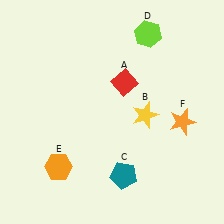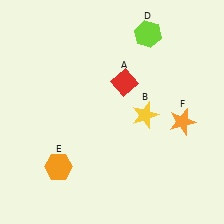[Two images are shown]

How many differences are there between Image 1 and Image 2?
There is 1 difference between the two images.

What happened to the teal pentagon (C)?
The teal pentagon (C) was removed in Image 2. It was in the bottom-right area of Image 1.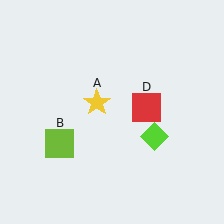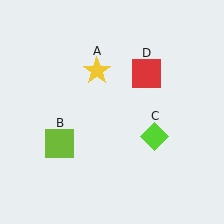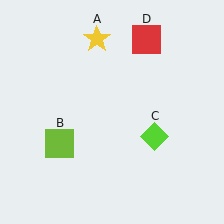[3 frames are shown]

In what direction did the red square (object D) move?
The red square (object D) moved up.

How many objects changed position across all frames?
2 objects changed position: yellow star (object A), red square (object D).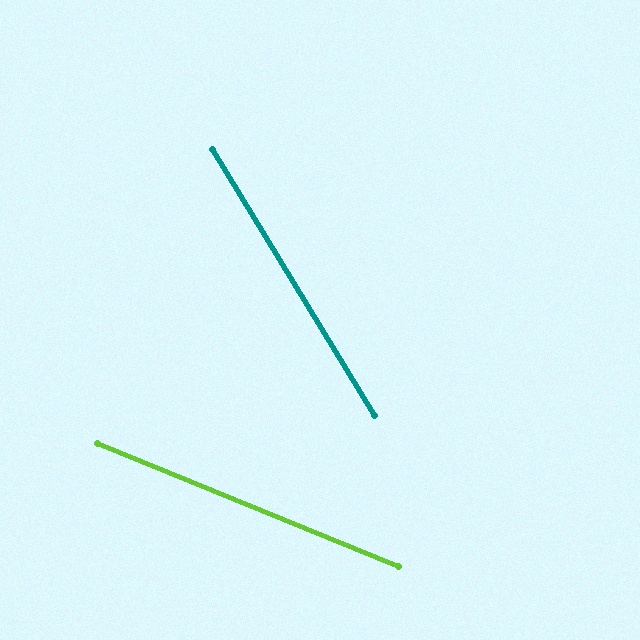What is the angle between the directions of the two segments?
Approximately 37 degrees.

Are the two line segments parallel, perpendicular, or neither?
Neither parallel nor perpendicular — they differ by about 37°.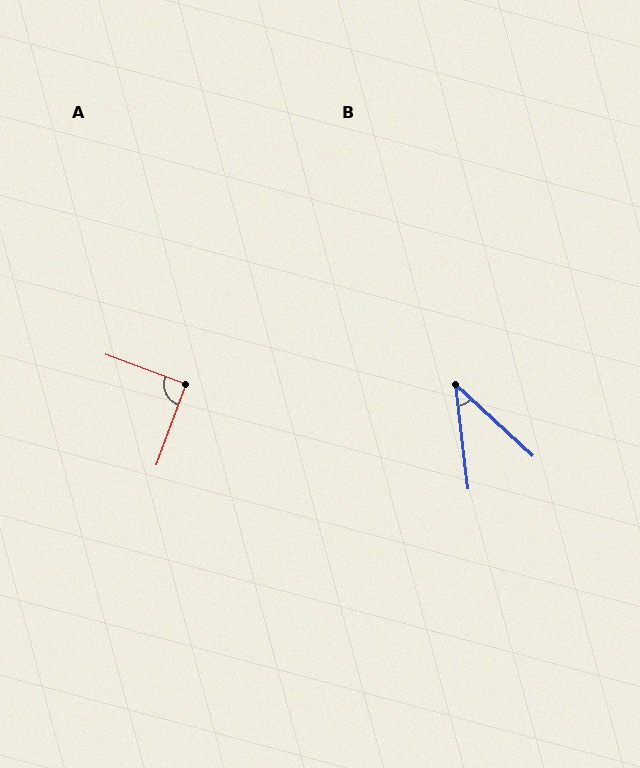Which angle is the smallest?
B, at approximately 40 degrees.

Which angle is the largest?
A, at approximately 91 degrees.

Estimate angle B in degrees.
Approximately 40 degrees.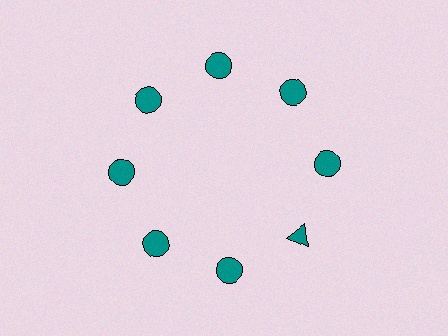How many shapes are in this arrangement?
There are 8 shapes arranged in a ring pattern.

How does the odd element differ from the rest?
It has a different shape: triangle instead of circle.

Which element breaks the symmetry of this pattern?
The teal triangle at roughly the 4 o'clock position breaks the symmetry. All other shapes are teal circles.